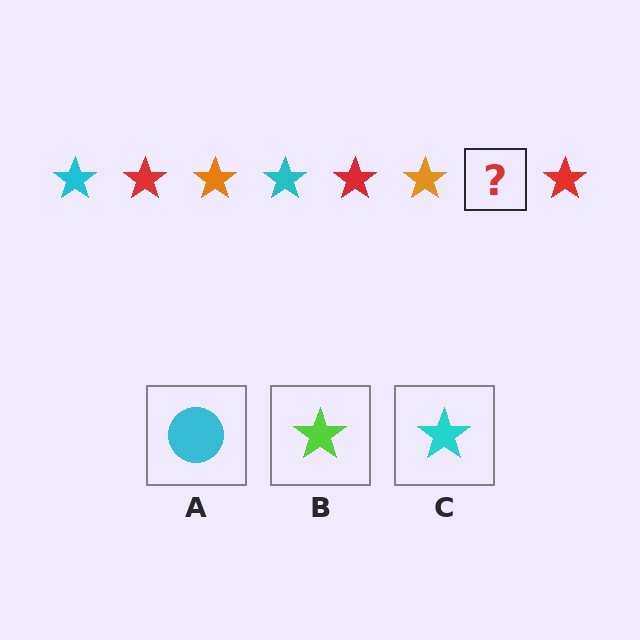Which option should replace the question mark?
Option C.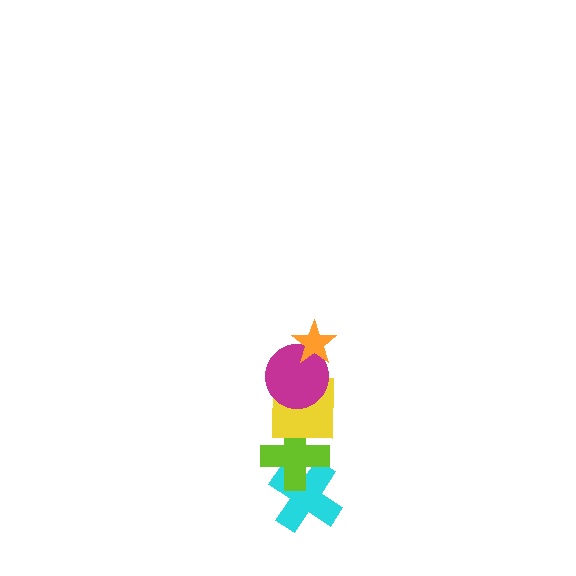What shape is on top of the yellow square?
The magenta circle is on top of the yellow square.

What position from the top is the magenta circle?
The magenta circle is 2nd from the top.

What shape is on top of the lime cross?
The yellow square is on top of the lime cross.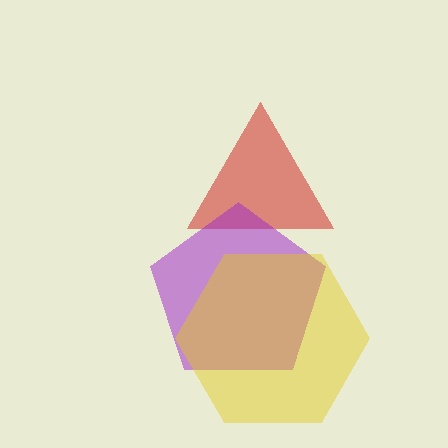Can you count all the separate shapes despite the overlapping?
Yes, there are 3 separate shapes.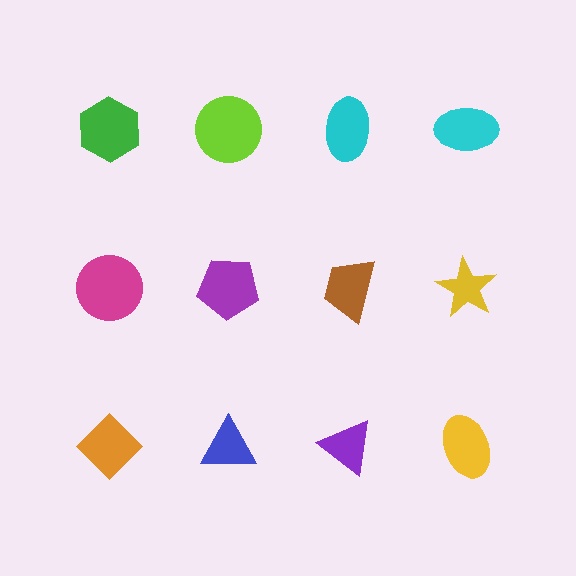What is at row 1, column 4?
A cyan ellipse.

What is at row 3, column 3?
A purple triangle.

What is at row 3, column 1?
An orange diamond.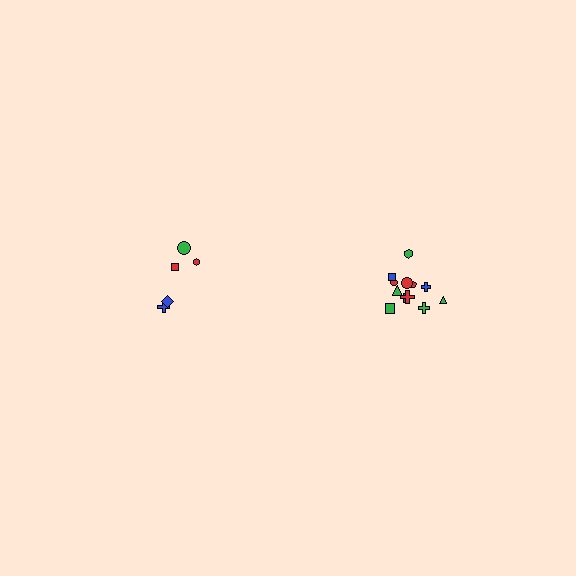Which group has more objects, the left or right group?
The right group.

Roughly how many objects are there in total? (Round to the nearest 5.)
Roughly 15 objects in total.